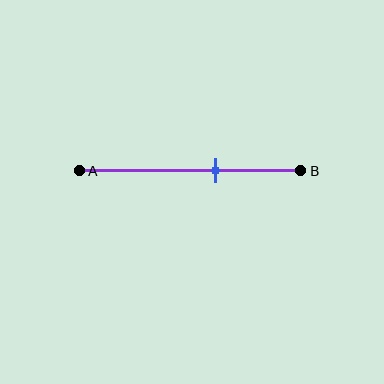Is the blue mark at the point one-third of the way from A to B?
No, the mark is at about 60% from A, not at the 33% one-third point.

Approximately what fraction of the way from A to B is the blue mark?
The blue mark is approximately 60% of the way from A to B.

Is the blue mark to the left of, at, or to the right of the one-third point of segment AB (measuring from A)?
The blue mark is to the right of the one-third point of segment AB.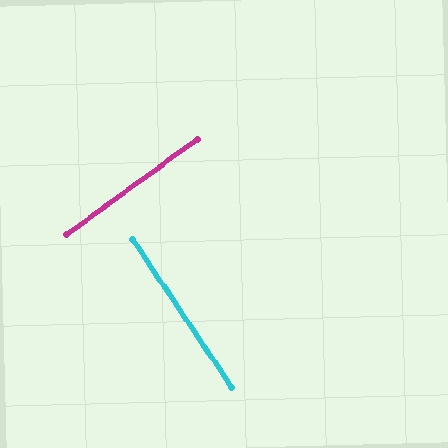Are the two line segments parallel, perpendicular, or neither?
Perpendicular — they meet at approximately 88°.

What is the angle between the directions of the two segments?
Approximately 88 degrees.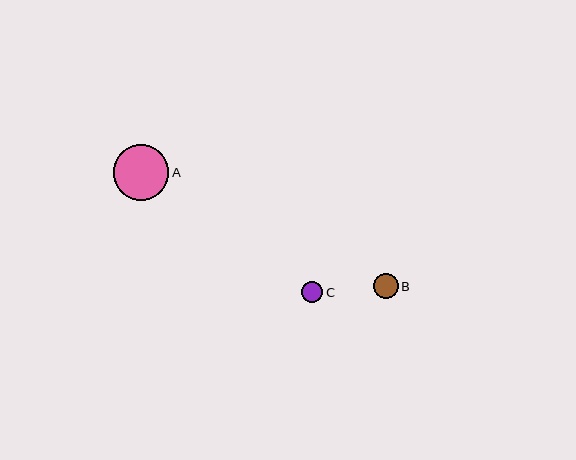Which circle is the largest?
Circle A is the largest with a size of approximately 55 pixels.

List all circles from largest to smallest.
From largest to smallest: A, B, C.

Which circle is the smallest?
Circle C is the smallest with a size of approximately 21 pixels.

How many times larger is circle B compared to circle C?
Circle B is approximately 1.2 times the size of circle C.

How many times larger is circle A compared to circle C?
Circle A is approximately 2.6 times the size of circle C.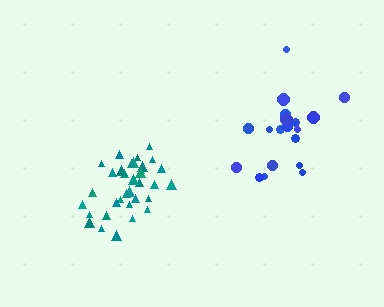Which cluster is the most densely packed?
Teal.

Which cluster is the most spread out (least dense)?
Blue.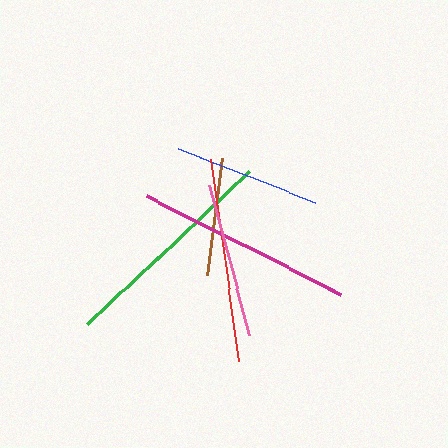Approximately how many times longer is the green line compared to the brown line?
The green line is approximately 1.9 times the length of the brown line.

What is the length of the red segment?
The red segment is approximately 205 pixels long.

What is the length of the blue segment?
The blue segment is approximately 147 pixels long.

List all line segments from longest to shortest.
From longest to shortest: green, magenta, red, pink, blue, brown.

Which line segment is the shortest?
The brown line is the shortest at approximately 118 pixels.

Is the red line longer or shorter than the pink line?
The red line is longer than the pink line.